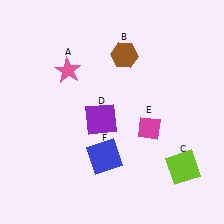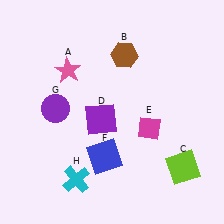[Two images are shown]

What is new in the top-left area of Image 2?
A purple circle (G) was added in the top-left area of Image 2.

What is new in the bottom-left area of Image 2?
A cyan cross (H) was added in the bottom-left area of Image 2.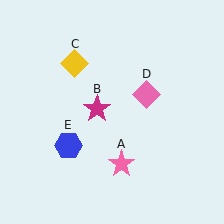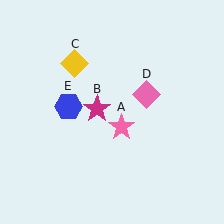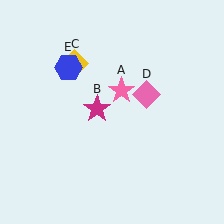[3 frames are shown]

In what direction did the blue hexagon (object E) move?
The blue hexagon (object E) moved up.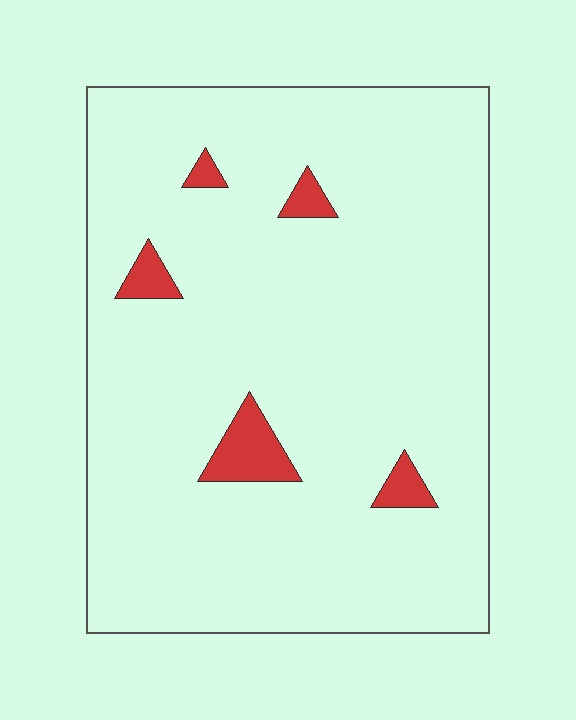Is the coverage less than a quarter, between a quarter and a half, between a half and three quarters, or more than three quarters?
Less than a quarter.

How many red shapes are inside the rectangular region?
5.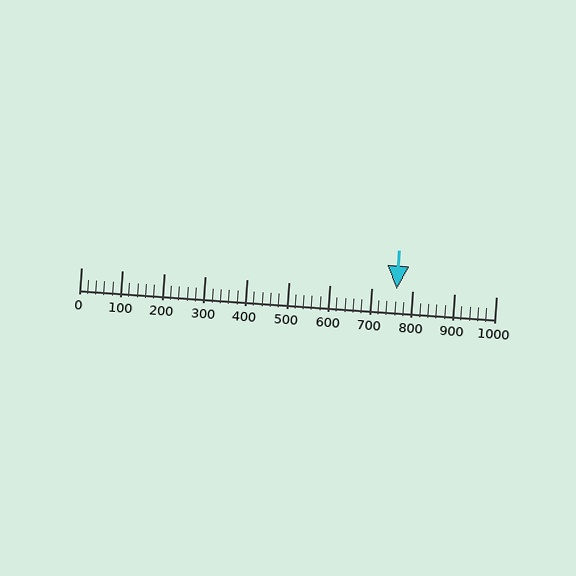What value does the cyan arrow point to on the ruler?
The cyan arrow points to approximately 760.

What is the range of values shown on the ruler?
The ruler shows values from 0 to 1000.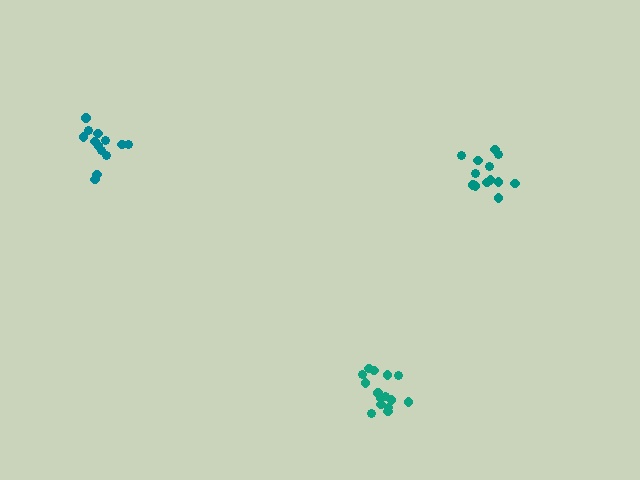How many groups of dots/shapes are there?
There are 3 groups.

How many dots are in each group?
Group 1: 13 dots, Group 2: 15 dots, Group 3: 13 dots (41 total).